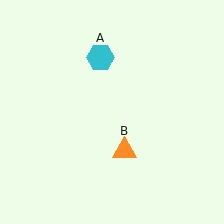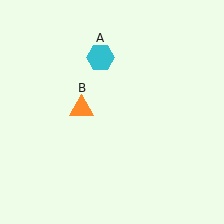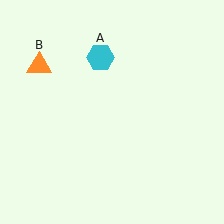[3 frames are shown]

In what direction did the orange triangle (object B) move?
The orange triangle (object B) moved up and to the left.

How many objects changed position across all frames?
1 object changed position: orange triangle (object B).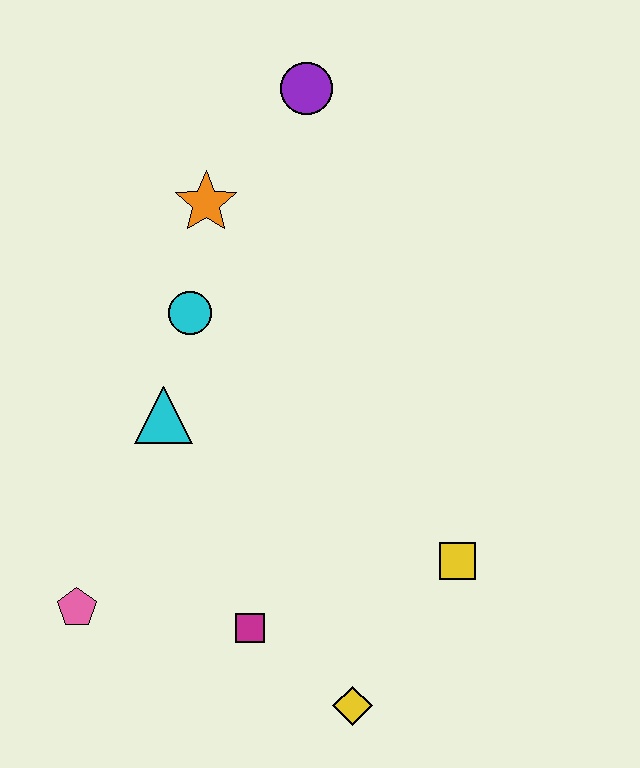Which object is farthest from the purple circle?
The yellow diamond is farthest from the purple circle.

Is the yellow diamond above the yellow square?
No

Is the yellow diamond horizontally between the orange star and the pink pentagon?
No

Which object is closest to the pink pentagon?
The magenta square is closest to the pink pentagon.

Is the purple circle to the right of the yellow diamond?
No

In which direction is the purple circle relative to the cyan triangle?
The purple circle is above the cyan triangle.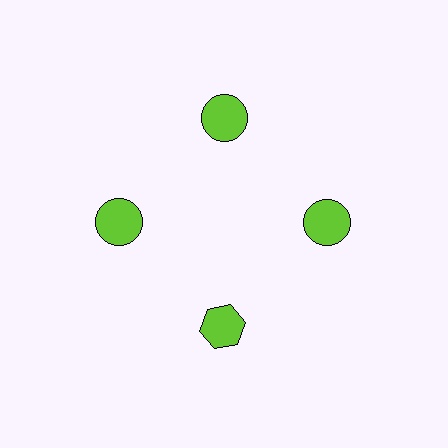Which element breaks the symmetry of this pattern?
The lime hexagon at roughly the 6 o'clock position breaks the symmetry. All other shapes are lime circles.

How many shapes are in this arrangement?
There are 4 shapes arranged in a ring pattern.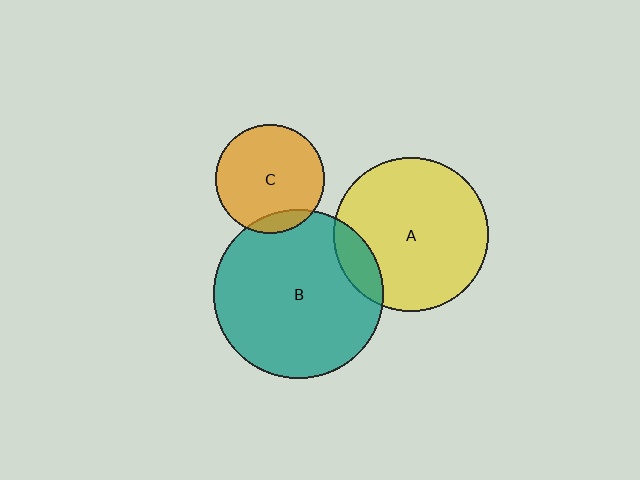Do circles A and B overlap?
Yes.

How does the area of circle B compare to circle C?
Approximately 2.4 times.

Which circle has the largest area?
Circle B (teal).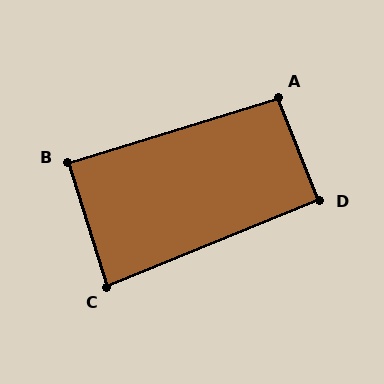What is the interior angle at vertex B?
Approximately 90 degrees (approximately right).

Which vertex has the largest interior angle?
A, at approximately 95 degrees.